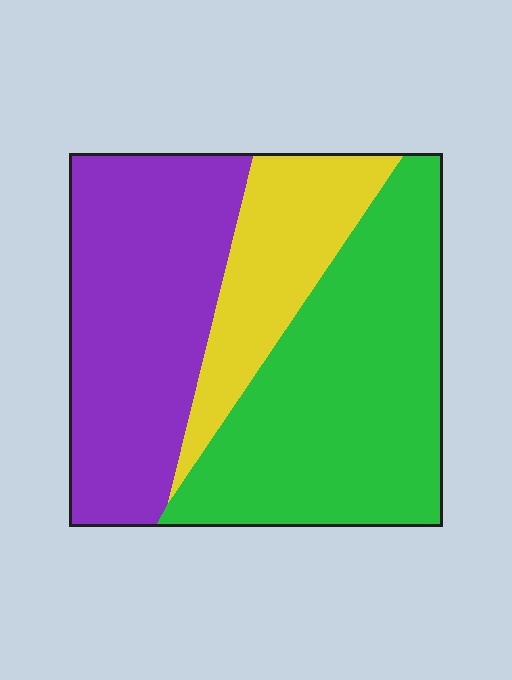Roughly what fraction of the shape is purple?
Purple covers about 35% of the shape.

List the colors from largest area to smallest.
From largest to smallest: green, purple, yellow.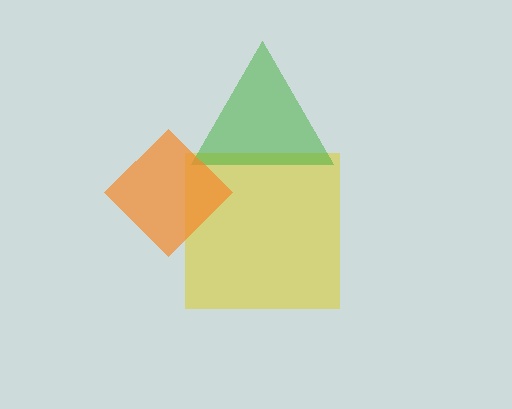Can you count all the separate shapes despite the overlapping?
Yes, there are 3 separate shapes.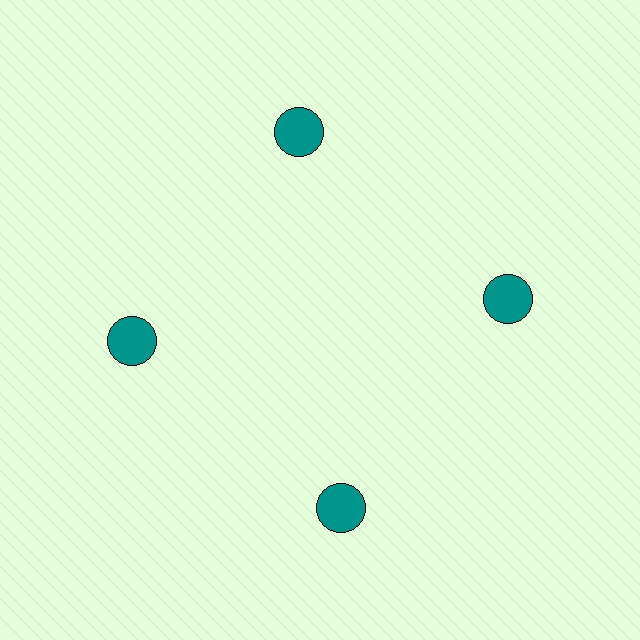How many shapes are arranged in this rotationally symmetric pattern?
There are 4 shapes, arranged in 4 groups of 1.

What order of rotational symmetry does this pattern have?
This pattern has 4-fold rotational symmetry.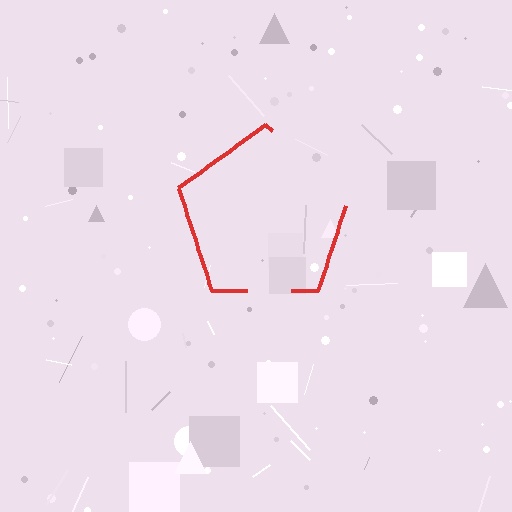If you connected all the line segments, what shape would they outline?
They would outline a pentagon.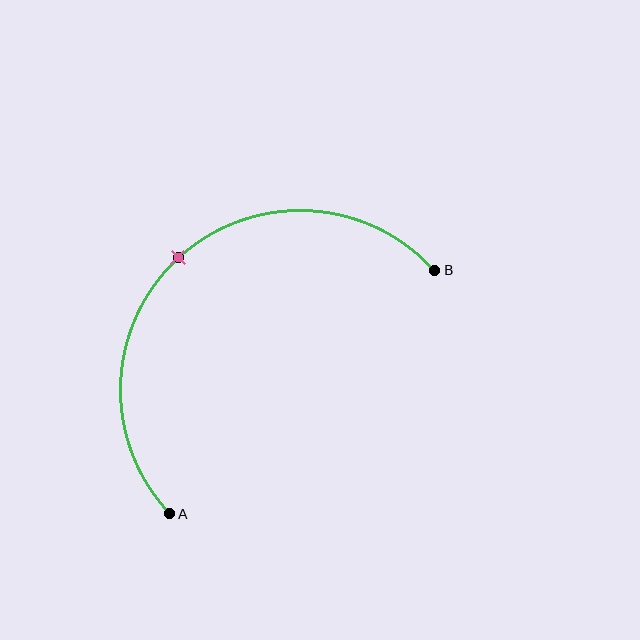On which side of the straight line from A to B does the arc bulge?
The arc bulges above and to the left of the straight line connecting A and B.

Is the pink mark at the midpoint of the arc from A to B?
Yes. The pink mark lies on the arc at equal arc-length from both A and B — it is the arc midpoint.